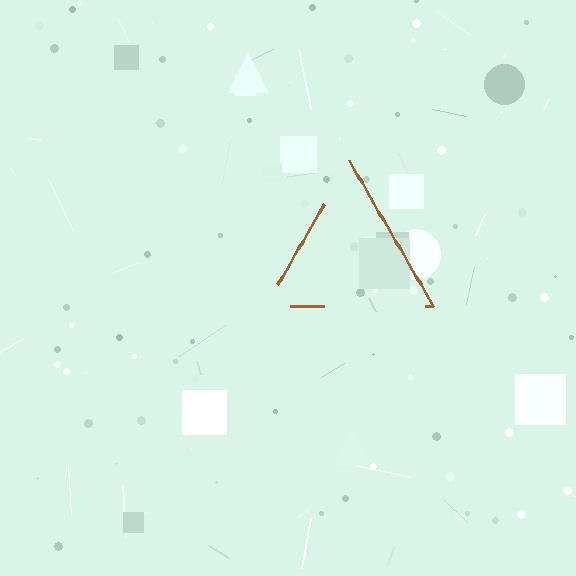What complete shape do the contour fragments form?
The contour fragments form a triangle.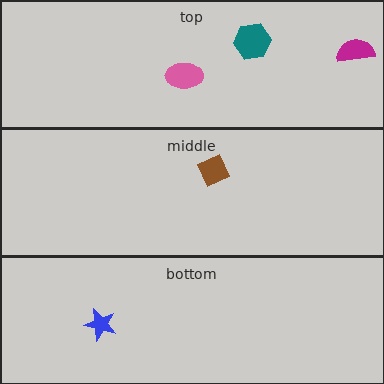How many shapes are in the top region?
3.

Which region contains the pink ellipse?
The top region.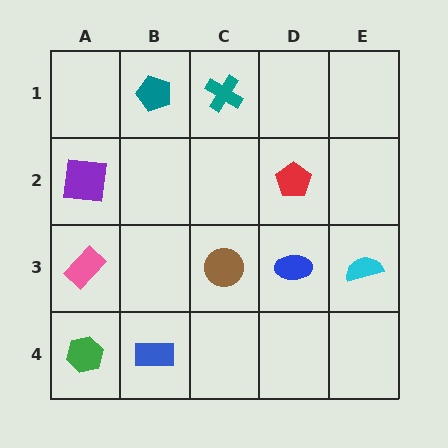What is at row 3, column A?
A pink rectangle.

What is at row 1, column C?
A teal cross.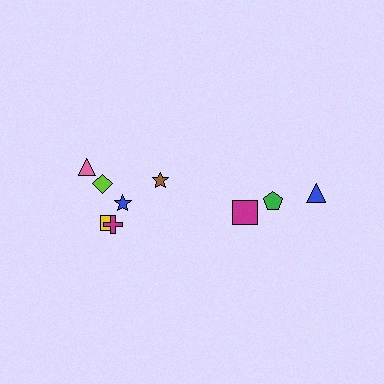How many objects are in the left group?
There are 6 objects.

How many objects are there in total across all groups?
There are 9 objects.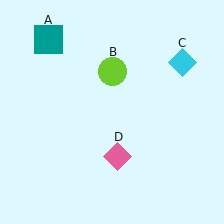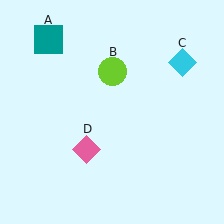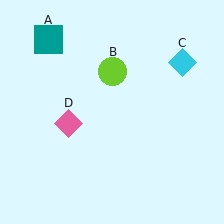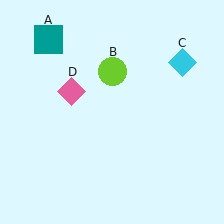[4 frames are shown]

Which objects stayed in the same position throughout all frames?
Teal square (object A) and lime circle (object B) and cyan diamond (object C) remained stationary.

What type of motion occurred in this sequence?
The pink diamond (object D) rotated clockwise around the center of the scene.